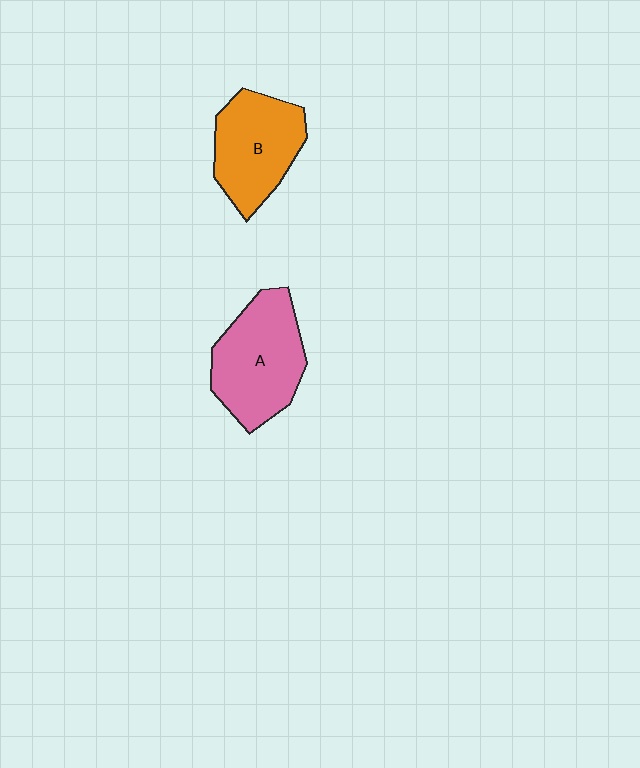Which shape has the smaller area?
Shape B (orange).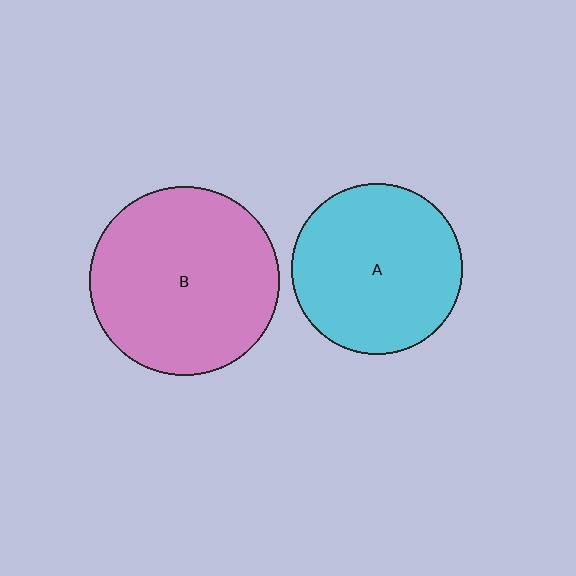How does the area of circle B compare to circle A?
Approximately 1.2 times.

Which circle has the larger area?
Circle B (pink).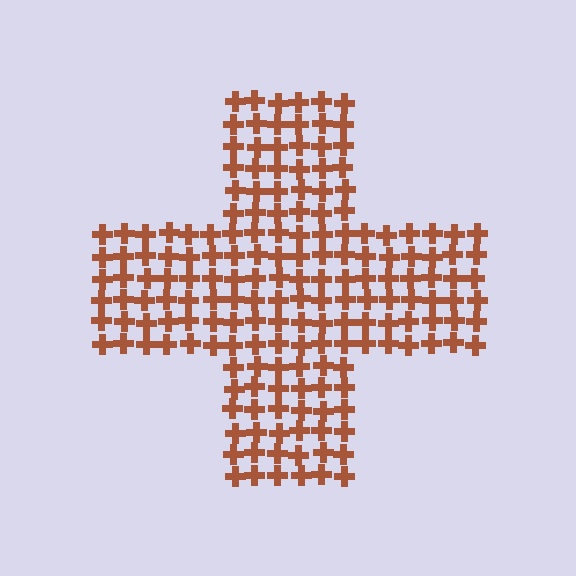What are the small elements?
The small elements are crosses.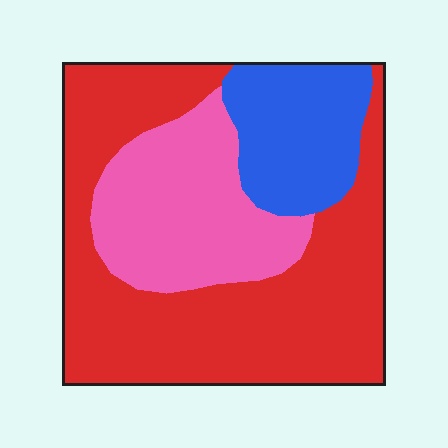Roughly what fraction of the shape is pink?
Pink covers roughly 25% of the shape.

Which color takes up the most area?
Red, at roughly 55%.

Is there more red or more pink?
Red.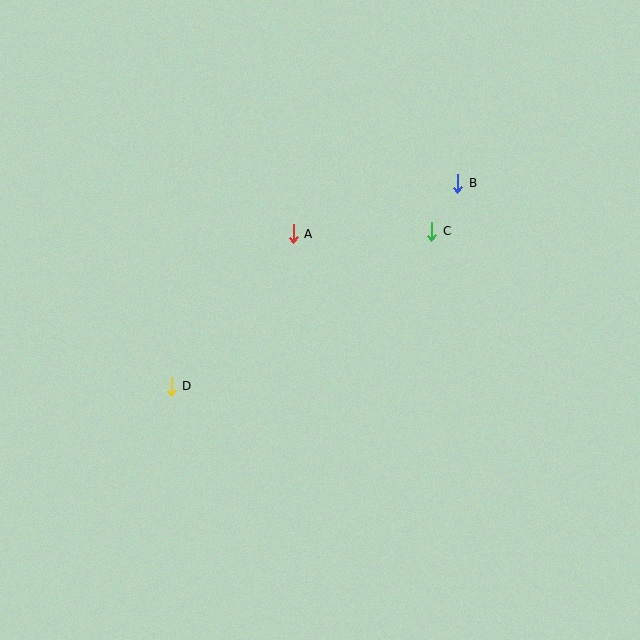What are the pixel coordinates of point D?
Point D is at (171, 387).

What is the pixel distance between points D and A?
The distance between D and A is 195 pixels.